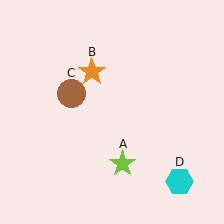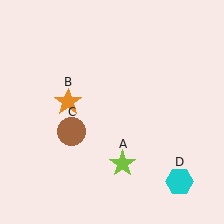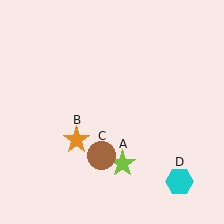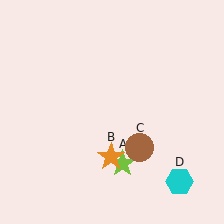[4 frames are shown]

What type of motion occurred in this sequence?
The orange star (object B), brown circle (object C) rotated counterclockwise around the center of the scene.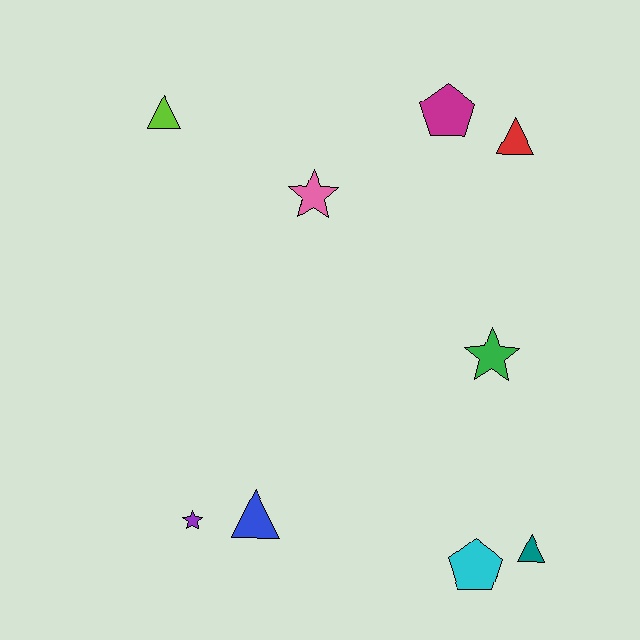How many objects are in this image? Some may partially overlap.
There are 9 objects.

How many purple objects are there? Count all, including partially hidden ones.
There is 1 purple object.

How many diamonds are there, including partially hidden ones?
There are no diamonds.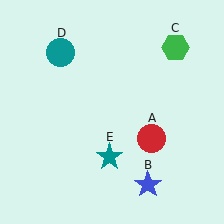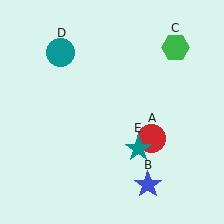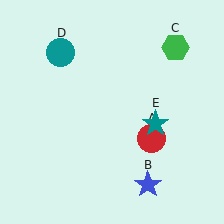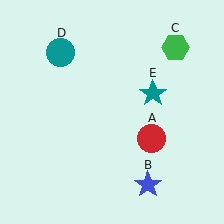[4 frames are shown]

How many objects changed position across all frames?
1 object changed position: teal star (object E).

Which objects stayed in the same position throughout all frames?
Red circle (object A) and blue star (object B) and green hexagon (object C) and teal circle (object D) remained stationary.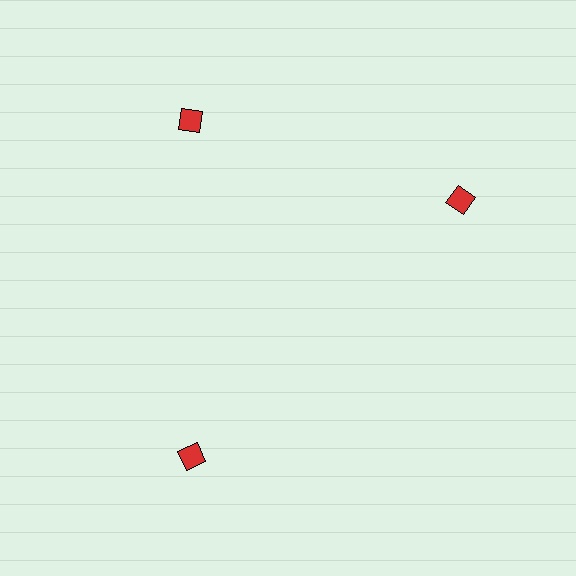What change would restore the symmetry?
The symmetry would be restored by rotating it back into even spacing with its neighbors so that all 3 squares sit at equal angles and equal distance from the center.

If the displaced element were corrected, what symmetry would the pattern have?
It would have 3-fold rotational symmetry — the pattern would map onto itself every 120 degrees.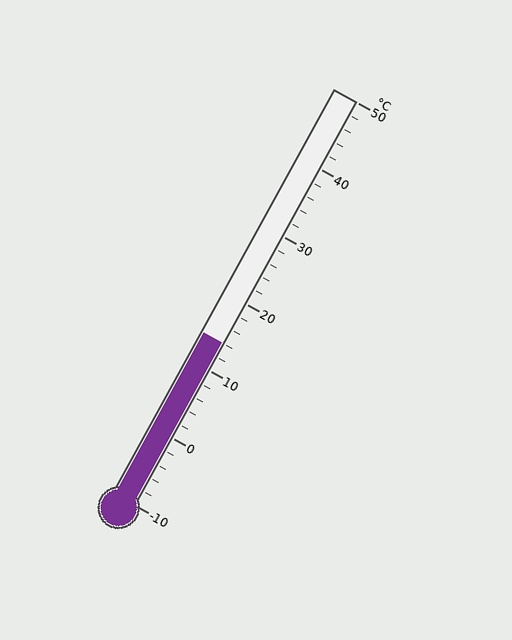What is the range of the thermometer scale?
The thermometer scale ranges from -10°C to 50°C.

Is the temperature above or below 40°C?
The temperature is below 40°C.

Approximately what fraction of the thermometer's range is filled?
The thermometer is filled to approximately 40% of its range.